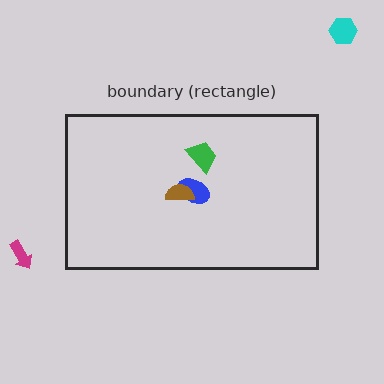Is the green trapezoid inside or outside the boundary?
Inside.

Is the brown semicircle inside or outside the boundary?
Inside.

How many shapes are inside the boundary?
3 inside, 2 outside.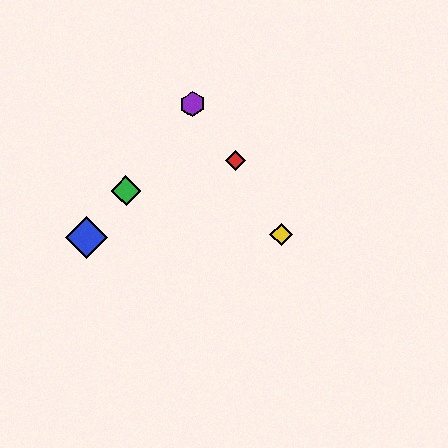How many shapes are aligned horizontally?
2 shapes (the blue diamond, the yellow diamond) are aligned horizontally.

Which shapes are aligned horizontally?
The blue diamond, the yellow diamond are aligned horizontally.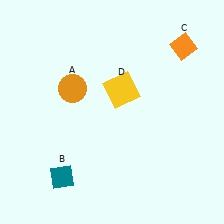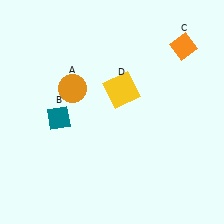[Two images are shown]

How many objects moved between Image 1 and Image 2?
1 object moved between the two images.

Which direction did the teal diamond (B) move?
The teal diamond (B) moved up.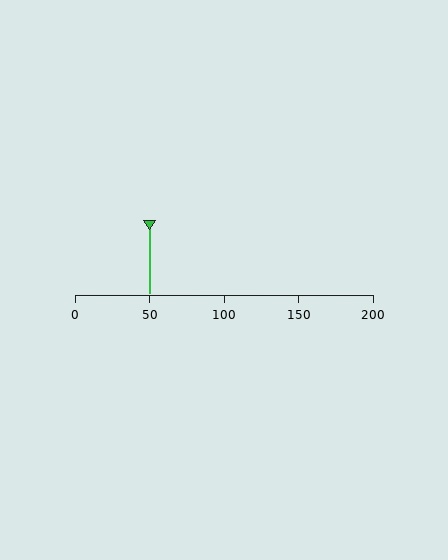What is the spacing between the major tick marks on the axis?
The major ticks are spaced 50 apart.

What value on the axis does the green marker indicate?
The marker indicates approximately 50.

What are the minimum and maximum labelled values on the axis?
The axis runs from 0 to 200.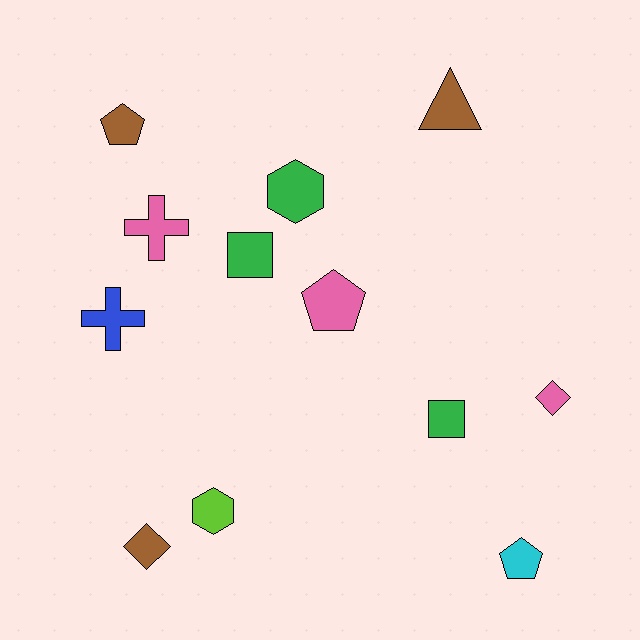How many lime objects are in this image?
There is 1 lime object.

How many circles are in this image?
There are no circles.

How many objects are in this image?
There are 12 objects.